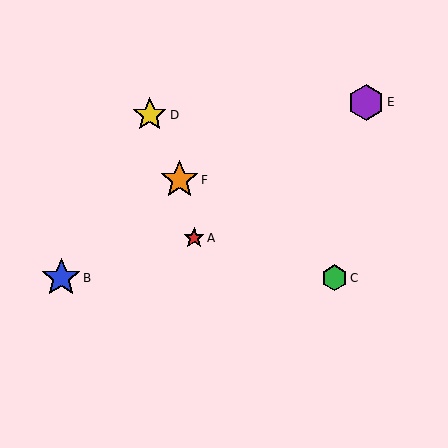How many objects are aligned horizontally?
2 objects (B, C) are aligned horizontally.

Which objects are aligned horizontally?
Objects B, C are aligned horizontally.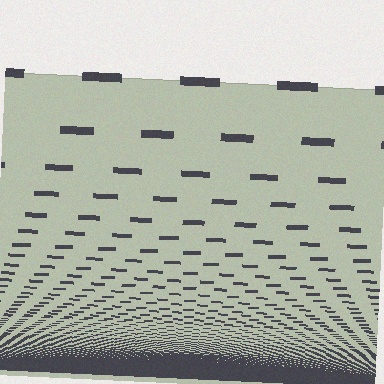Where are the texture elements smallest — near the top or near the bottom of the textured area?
Near the bottom.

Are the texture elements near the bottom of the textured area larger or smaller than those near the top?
Smaller. The gradient is inverted — elements near the bottom are smaller and denser.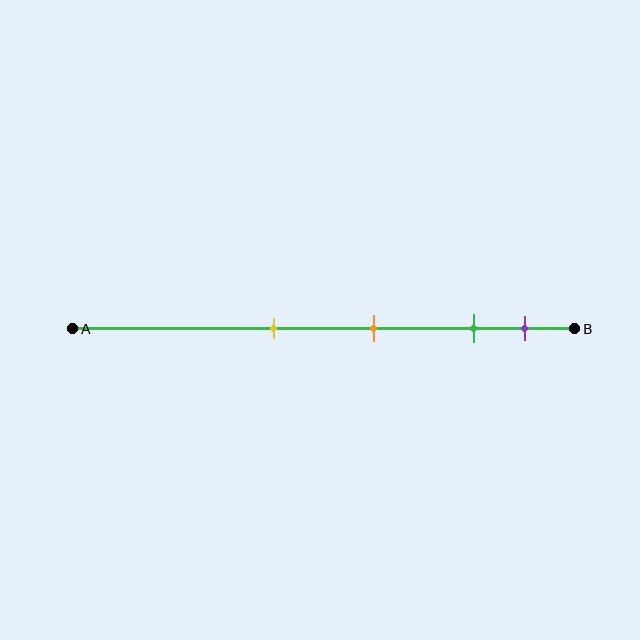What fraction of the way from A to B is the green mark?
The green mark is approximately 80% (0.8) of the way from A to B.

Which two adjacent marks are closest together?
The green and purple marks are the closest adjacent pair.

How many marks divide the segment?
There are 4 marks dividing the segment.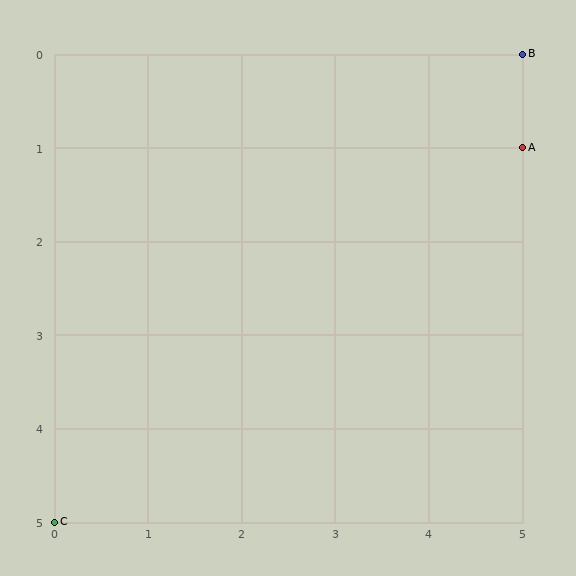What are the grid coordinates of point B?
Point B is at grid coordinates (5, 0).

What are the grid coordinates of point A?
Point A is at grid coordinates (5, 1).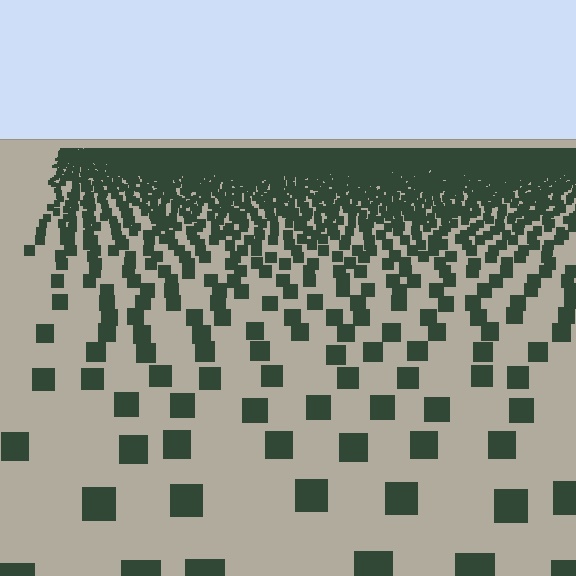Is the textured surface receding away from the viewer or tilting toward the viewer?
The surface is receding away from the viewer. Texture elements get smaller and denser toward the top.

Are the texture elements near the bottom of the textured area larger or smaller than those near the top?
Larger. Near the bottom, elements are closer to the viewer and appear at a bigger on-screen size.